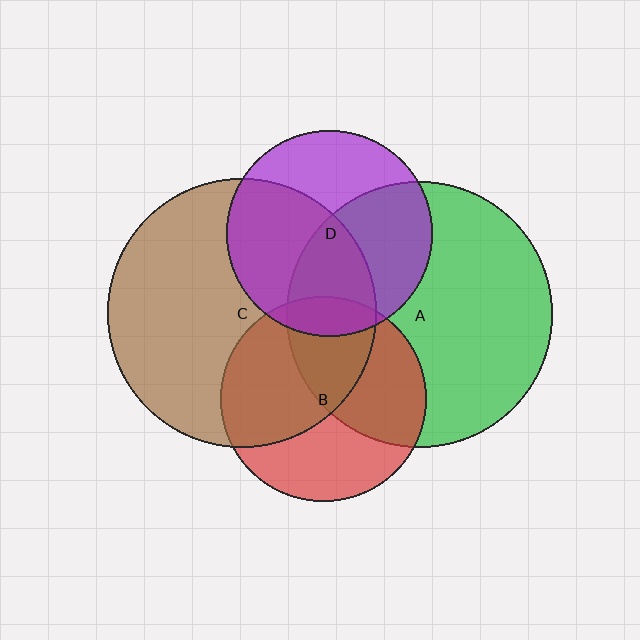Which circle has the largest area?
Circle C (brown).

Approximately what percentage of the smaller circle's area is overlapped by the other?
Approximately 50%.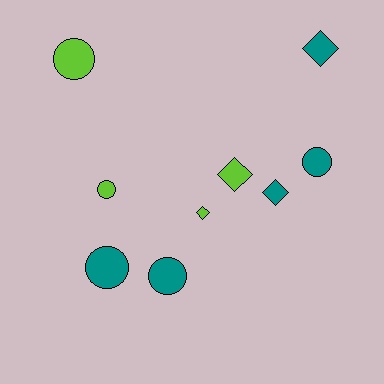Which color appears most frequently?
Teal, with 5 objects.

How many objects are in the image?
There are 9 objects.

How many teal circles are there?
There are 3 teal circles.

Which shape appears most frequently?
Circle, with 5 objects.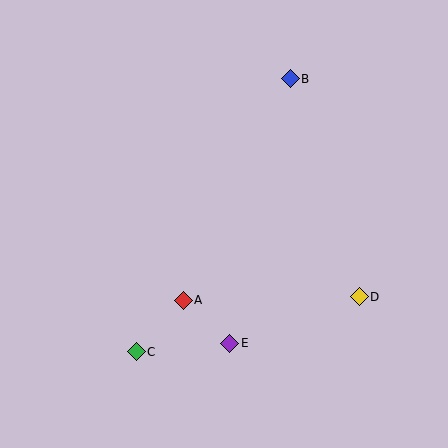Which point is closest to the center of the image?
Point A at (183, 300) is closest to the center.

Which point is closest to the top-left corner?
Point B is closest to the top-left corner.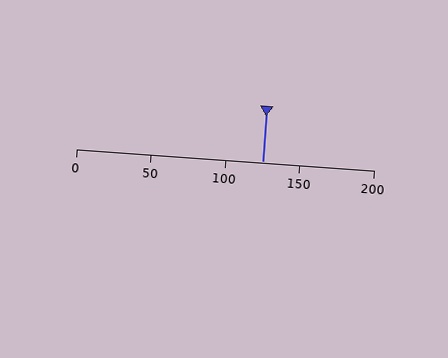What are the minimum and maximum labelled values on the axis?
The axis runs from 0 to 200.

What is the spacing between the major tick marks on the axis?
The major ticks are spaced 50 apart.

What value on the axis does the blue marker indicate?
The marker indicates approximately 125.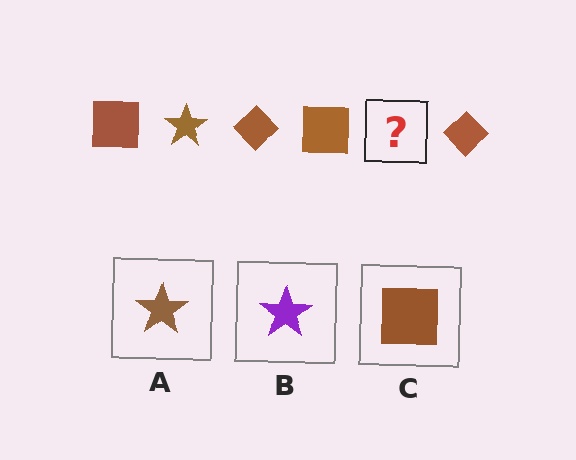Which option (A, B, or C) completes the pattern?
A.